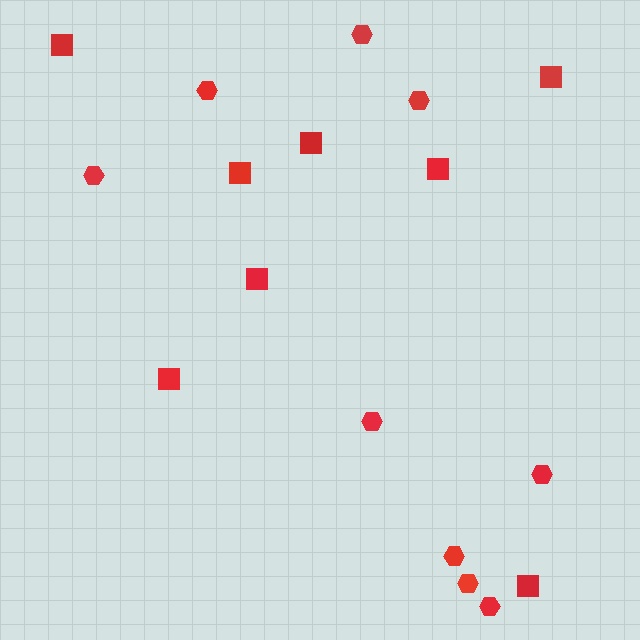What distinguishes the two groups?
There are 2 groups: one group of squares (8) and one group of hexagons (9).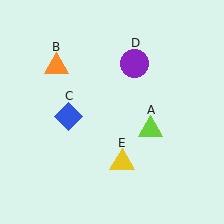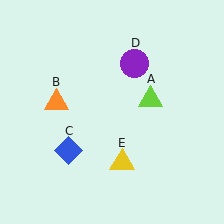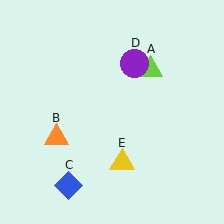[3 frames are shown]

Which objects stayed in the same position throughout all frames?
Purple circle (object D) and yellow triangle (object E) remained stationary.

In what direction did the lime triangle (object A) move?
The lime triangle (object A) moved up.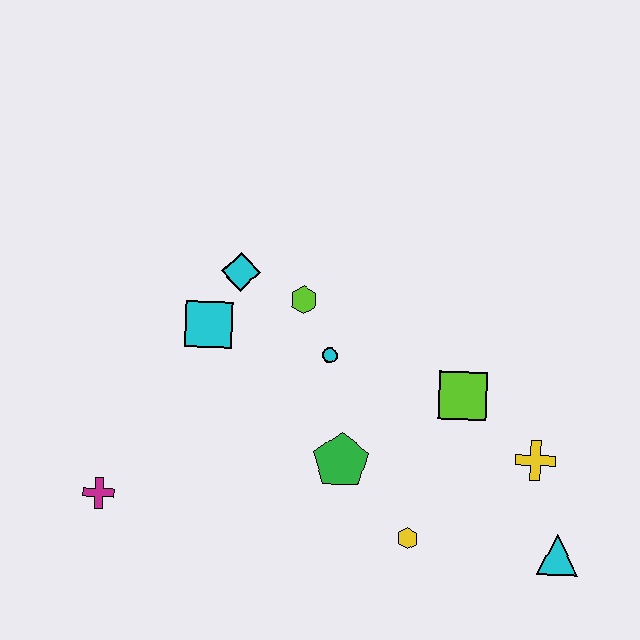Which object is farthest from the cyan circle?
The cyan triangle is farthest from the cyan circle.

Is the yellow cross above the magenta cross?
Yes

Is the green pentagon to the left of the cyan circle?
No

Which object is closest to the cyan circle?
The lime hexagon is closest to the cyan circle.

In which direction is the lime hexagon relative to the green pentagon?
The lime hexagon is above the green pentagon.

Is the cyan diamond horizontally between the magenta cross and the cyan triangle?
Yes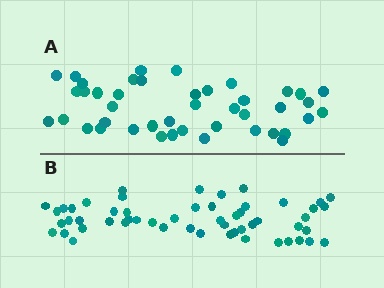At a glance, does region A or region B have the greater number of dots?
Region B (the bottom region) has more dots.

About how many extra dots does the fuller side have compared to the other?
Region B has roughly 12 or so more dots than region A.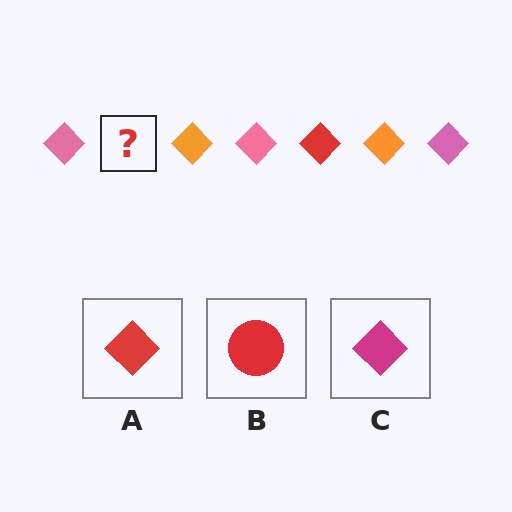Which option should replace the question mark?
Option A.